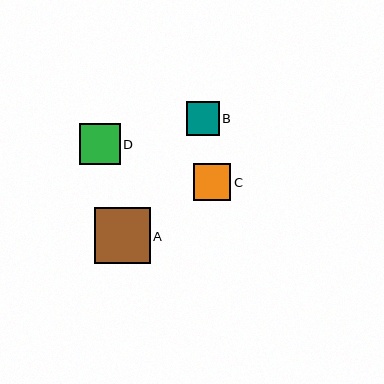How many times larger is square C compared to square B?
Square C is approximately 1.1 times the size of square B.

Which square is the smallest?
Square B is the smallest with a size of approximately 33 pixels.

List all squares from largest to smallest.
From largest to smallest: A, D, C, B.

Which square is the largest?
Square A is the largest with a size of approximately 56 pixels.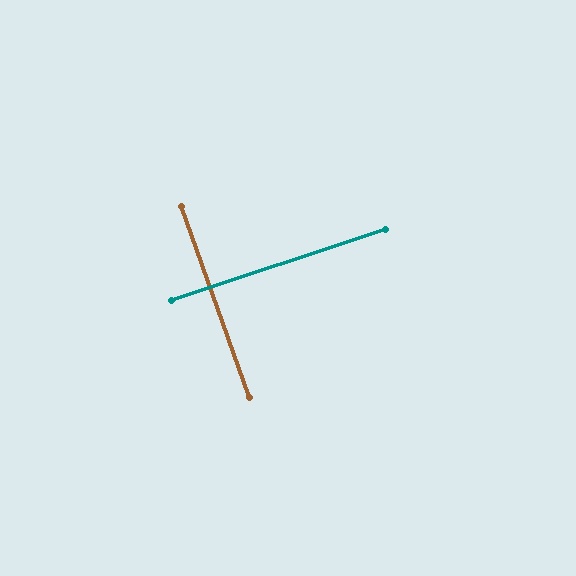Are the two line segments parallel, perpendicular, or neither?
Perpendicular — they meet at approximately 89°.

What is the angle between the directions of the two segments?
Approximately 89 degrees.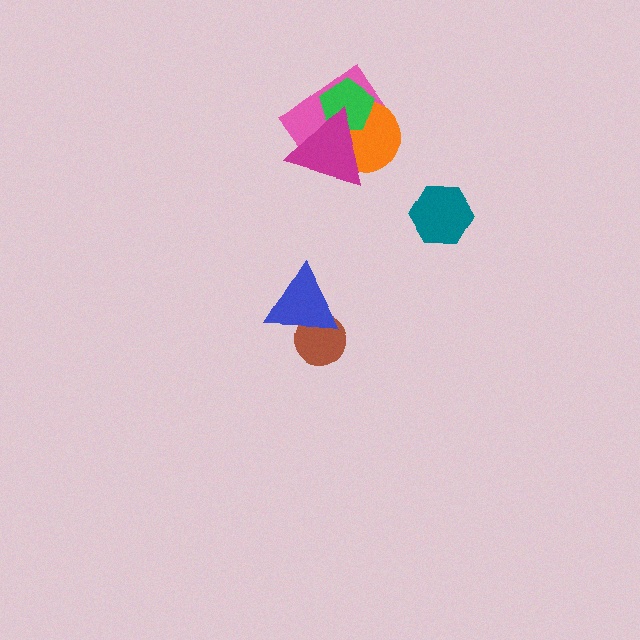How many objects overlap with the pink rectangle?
3 objects overlap with the pink rectangle.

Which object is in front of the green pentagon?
The magenta triangle is in front of the green pentagon.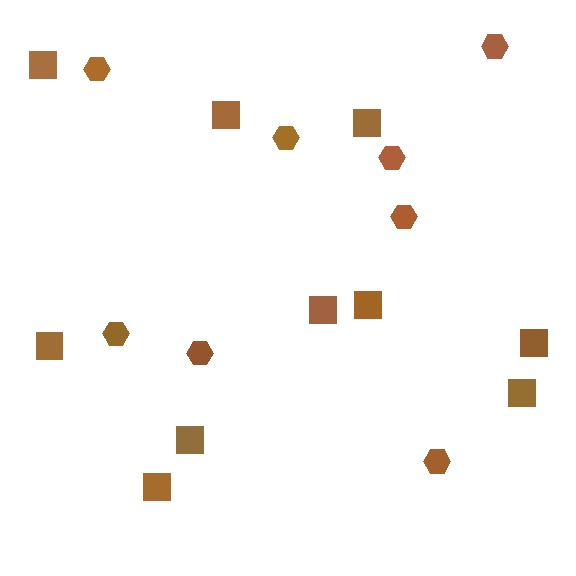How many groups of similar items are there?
There are 2 groups: one group of hexagons (8) and one group of squares (10).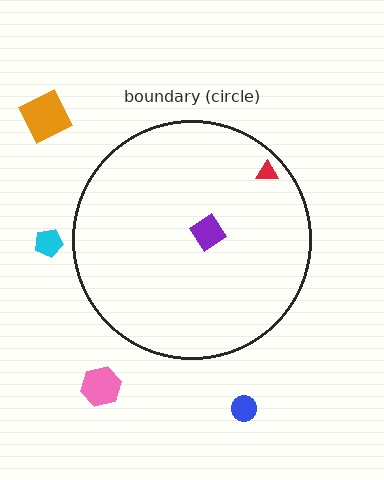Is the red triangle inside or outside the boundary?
Inside.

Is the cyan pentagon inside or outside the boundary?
Outside.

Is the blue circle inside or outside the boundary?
Outside.